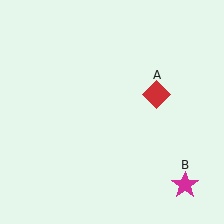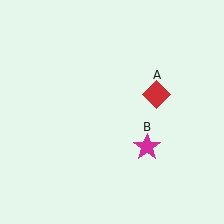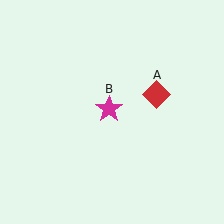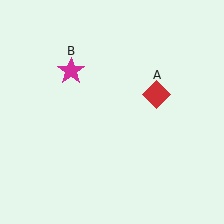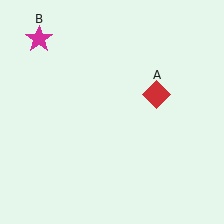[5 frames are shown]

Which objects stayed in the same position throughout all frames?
Red diamond (object A) remained stationary.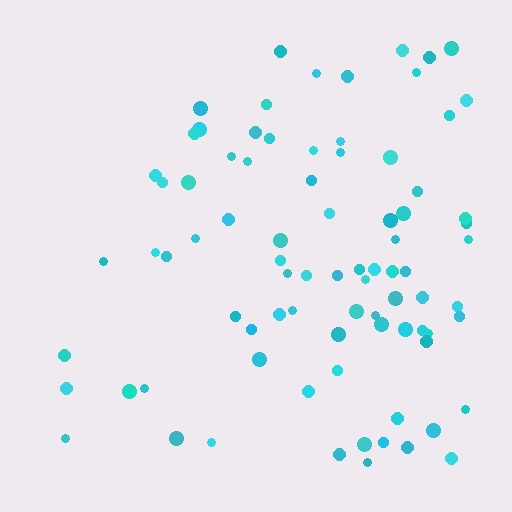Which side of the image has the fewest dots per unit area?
The left.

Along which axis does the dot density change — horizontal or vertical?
Horizontal.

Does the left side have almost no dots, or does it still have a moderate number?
Still a moderate number, just noticeably fewer than the right.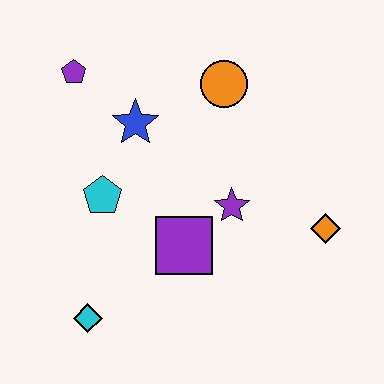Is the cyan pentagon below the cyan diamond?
No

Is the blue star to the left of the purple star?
Yes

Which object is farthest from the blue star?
The orange diamond is farthest from the blue star.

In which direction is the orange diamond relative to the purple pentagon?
The orange diamond is to the right of the purple pentagon.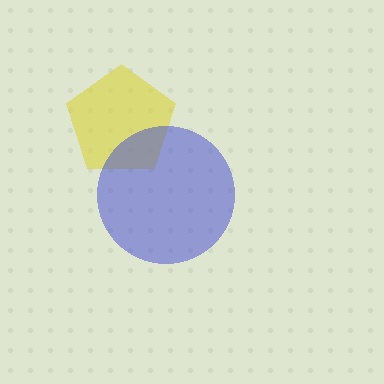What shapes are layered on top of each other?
The layered shapes are: a yellow pentagon, a blue circle.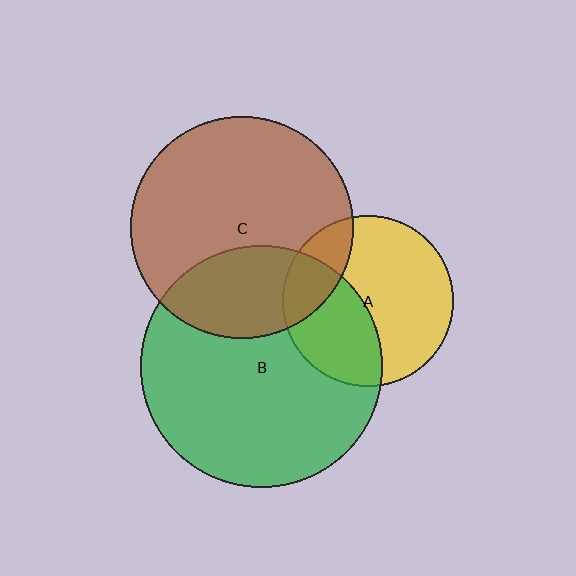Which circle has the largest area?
Circle B (green).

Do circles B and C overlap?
Yes.